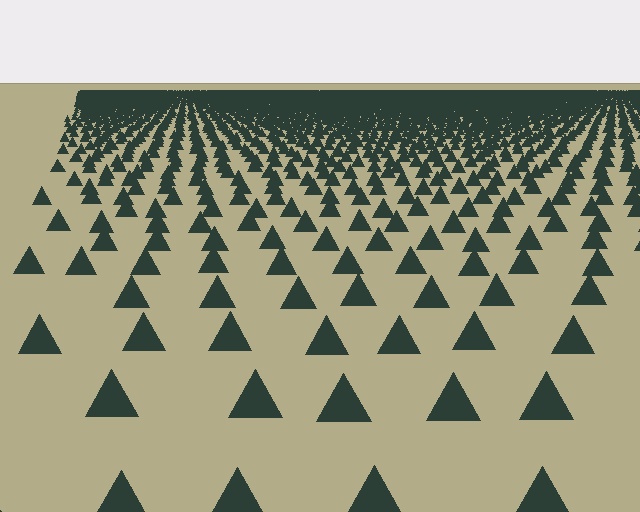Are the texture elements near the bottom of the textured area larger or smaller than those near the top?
Larger. Near the bottom, elements are closer to the viewer and appear at a bigger on-screen size.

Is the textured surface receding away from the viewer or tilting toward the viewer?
The surface is receding away from the viewer. Texture elements get smaller and denser toward the top.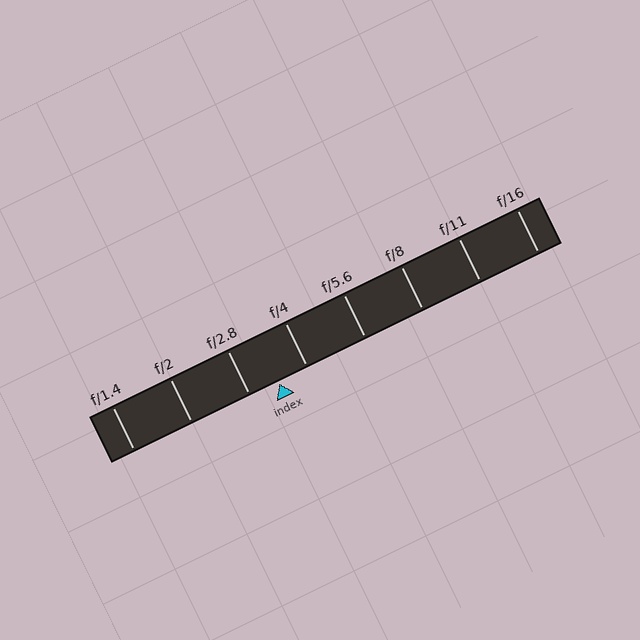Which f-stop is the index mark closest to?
The index mark is closest to f/2.8.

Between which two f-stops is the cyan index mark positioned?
The index mark is between f/2.8 and f/4.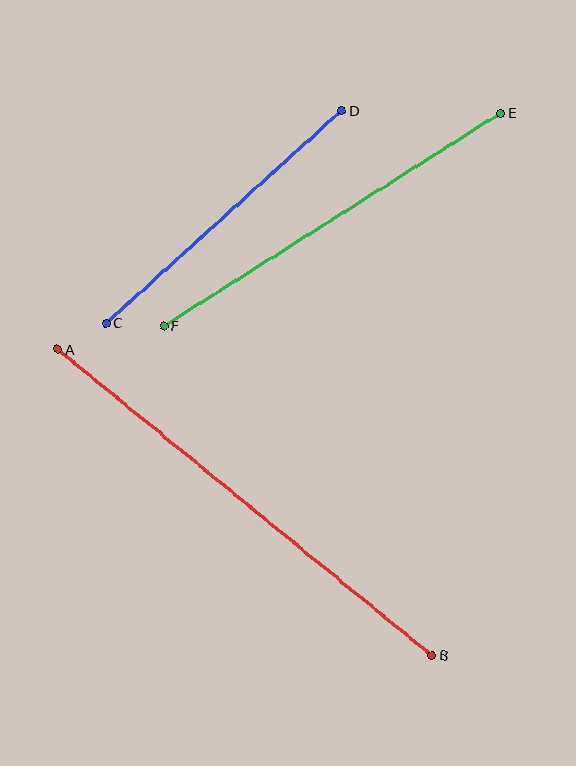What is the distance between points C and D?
The distance is approximately 317 pixels.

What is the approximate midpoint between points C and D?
The midpoint is at approximately (224, 217) pixels.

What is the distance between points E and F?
The distance is approximately 398 pixels.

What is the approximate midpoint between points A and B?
The midpoint is at approximately (245, 502) pixels.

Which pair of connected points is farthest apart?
Points A and B are farthest apart.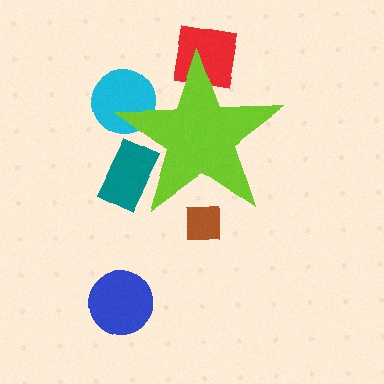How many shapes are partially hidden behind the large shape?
4 shapes are partially hidden.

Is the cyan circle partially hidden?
Yes, the cyan circle is partially hidden behind the lime star.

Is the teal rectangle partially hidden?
Yes, the teal rectangle is partially hidden behind the lime star.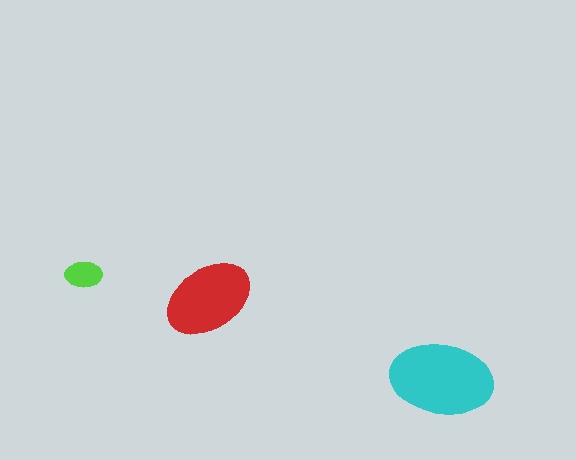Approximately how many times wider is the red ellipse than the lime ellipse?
About 2.5 times wider.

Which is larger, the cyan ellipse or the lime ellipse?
The cyan one.